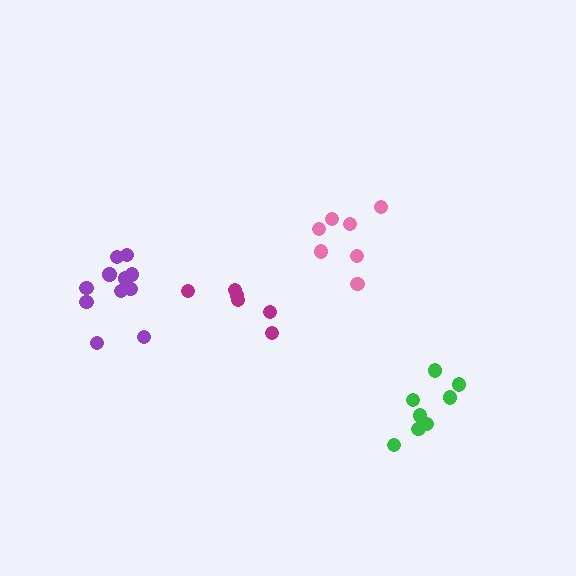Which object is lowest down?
The green cluster is bottommost.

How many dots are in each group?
Group 1: 6 dots, Group 2: 7 dots, Group 3: 8 dots, Group 4: 11 dots (32 total).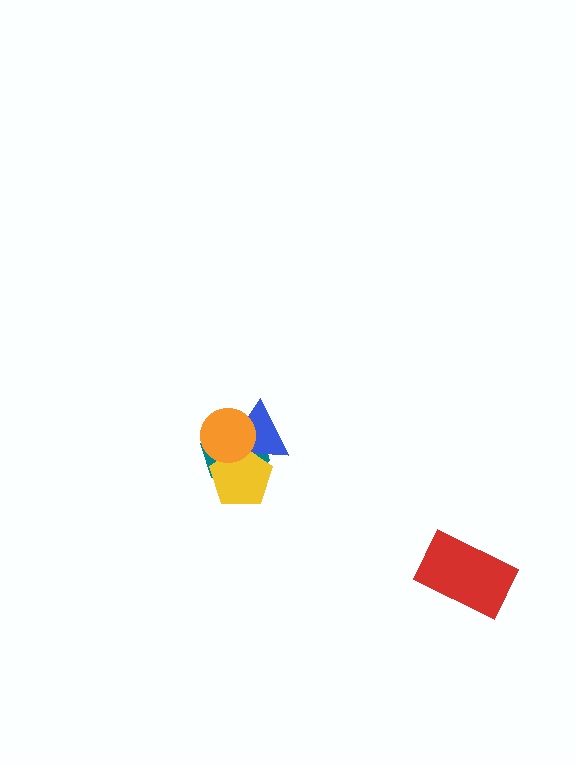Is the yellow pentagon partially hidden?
Yes, it is partially covered by another shape.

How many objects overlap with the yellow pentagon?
3 objects overlap with the yellow pentagon.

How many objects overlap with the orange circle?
3 objects overlap with the orange circle.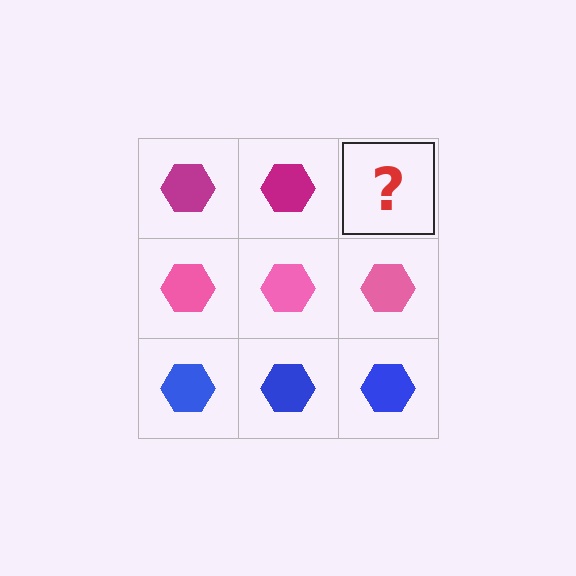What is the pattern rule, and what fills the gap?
The rule is that each row has a consistent color. The gap should be filled with a magenta hexagon.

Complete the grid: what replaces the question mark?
The question mark should be replaced with a magenta hexagon.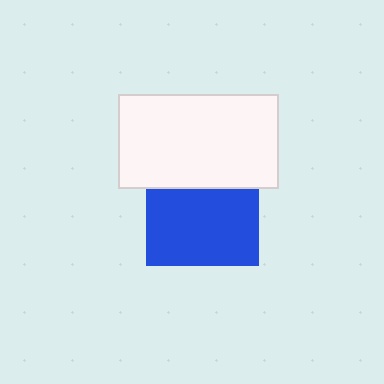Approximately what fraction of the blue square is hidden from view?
Roughly 32% of the blue square is hidden behind the white rectangle.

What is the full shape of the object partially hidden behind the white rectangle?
The partially hidden object is a blue square.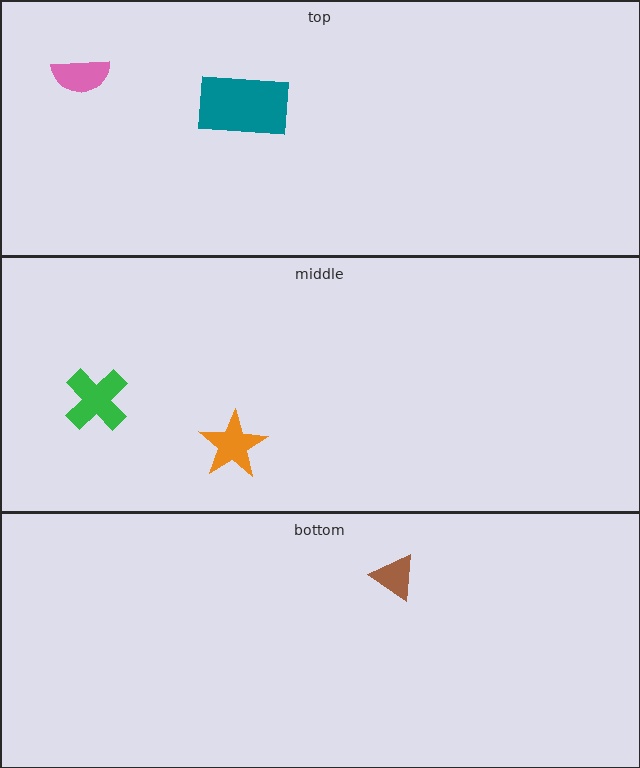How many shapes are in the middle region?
2.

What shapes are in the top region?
The pink semicircle, the teal rectangle.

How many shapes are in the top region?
2.